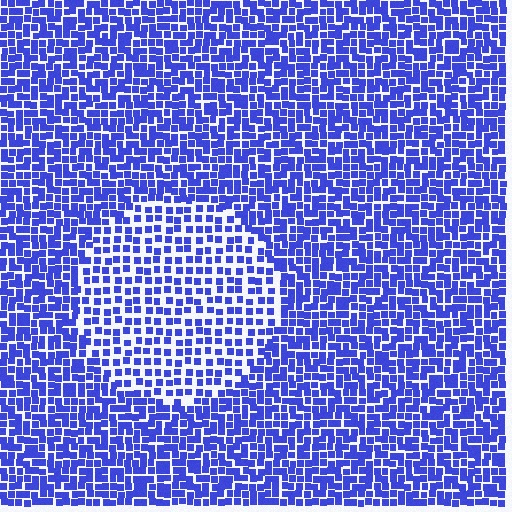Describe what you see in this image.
The image contains small blue elements arranged at two different densities. A circle-shaped region is visible where the elements are less densely packed than the surrounding area.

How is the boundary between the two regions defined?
The boundary is defined by a change in element density (approximately 1.7x ratio). All elements are the same color, size, and shape.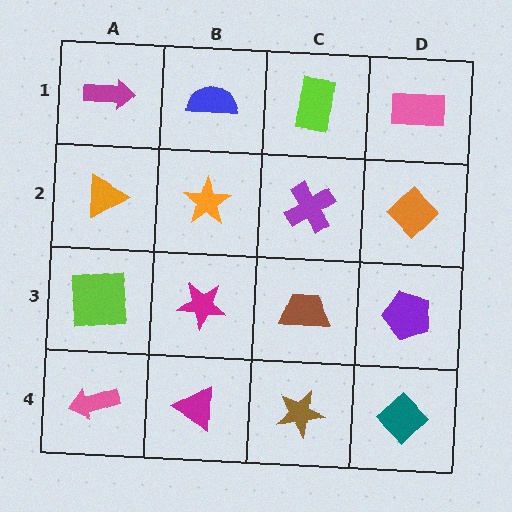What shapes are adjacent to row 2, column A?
A magenta arrow (row 1, column A), a lime square (row 3, column A), an orange star (row 2, column B).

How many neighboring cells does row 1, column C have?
3.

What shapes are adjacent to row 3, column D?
An orange diamond (row 2, column D), a teal diamond (row 4, column D), a brown trapezoid (row 3, column C).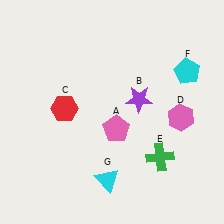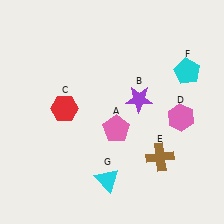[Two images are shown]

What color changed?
The cross (E) changed from green in Image 1 to brown in Image 2.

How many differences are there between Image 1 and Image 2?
There is 1 difference between the two images.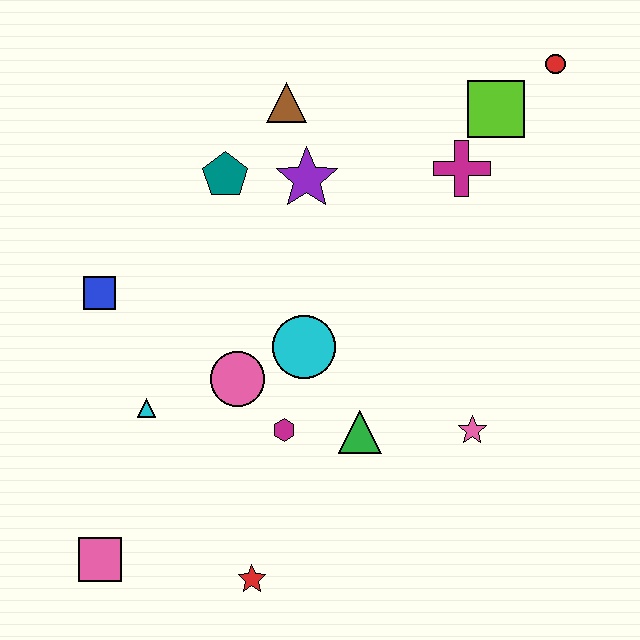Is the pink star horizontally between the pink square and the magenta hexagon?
No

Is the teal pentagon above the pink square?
Yes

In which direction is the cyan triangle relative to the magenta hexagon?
The cyan triangle is to the left of the magenta hexagon.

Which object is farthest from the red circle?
The pink square is farthest from the red circle.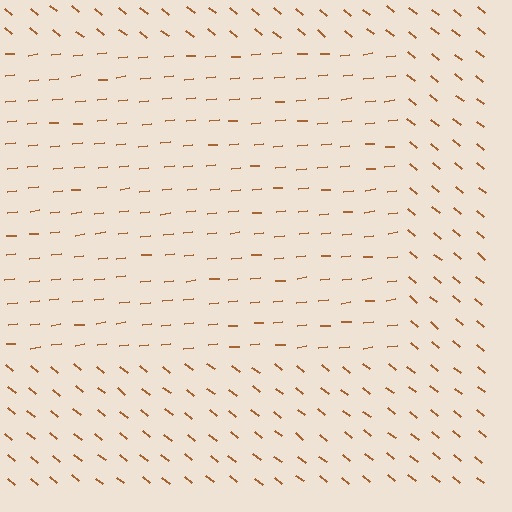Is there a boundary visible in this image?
Yes, there is a texture boundary formed by a change in line orientation.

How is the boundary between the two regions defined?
The boundary is defined purely by a change in line orientation (approximately 45 degrees difference). All lines are the same color and thickness.